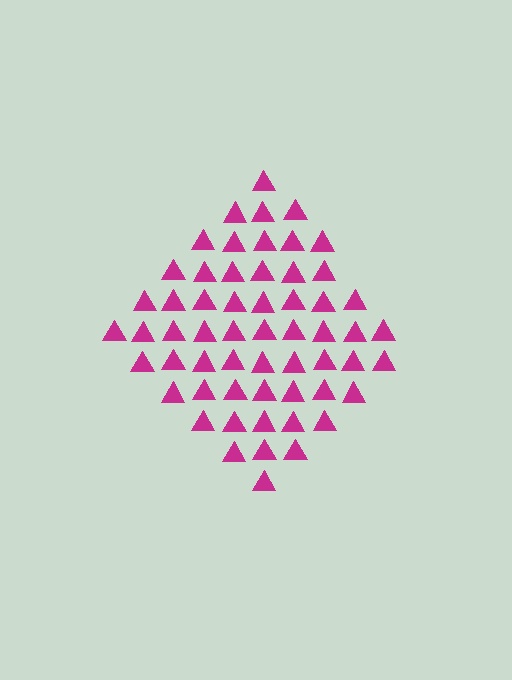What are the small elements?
The small elements are triangles.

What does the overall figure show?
The overall figure shows a diamond.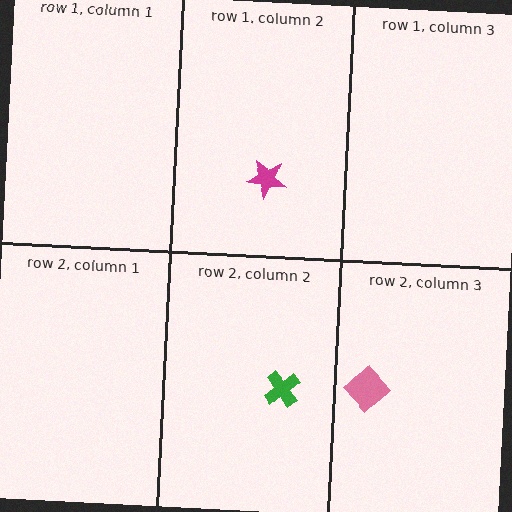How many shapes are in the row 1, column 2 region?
1.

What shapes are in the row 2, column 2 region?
The green cross.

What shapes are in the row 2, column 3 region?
The pink diamond.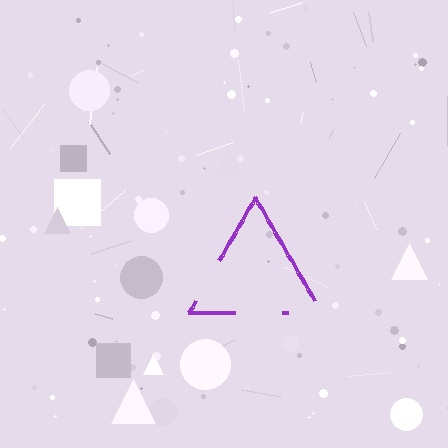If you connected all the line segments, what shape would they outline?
They would outline a triangle.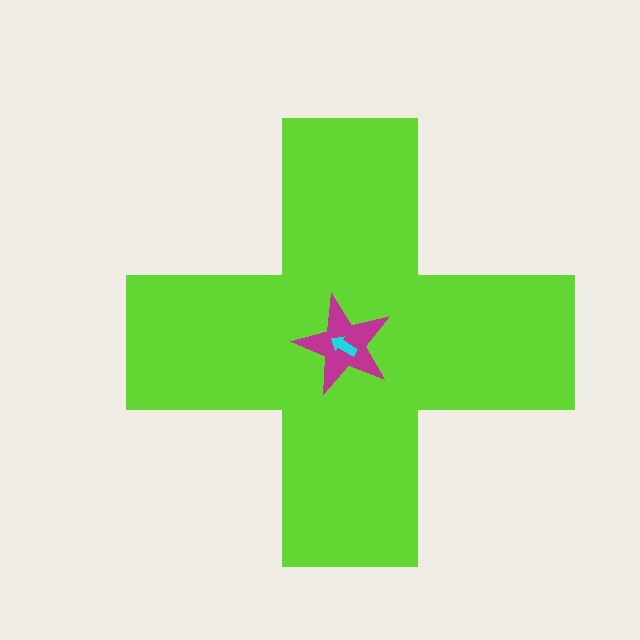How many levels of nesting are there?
3.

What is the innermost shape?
The cyan arrow.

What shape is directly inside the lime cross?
The magenta star.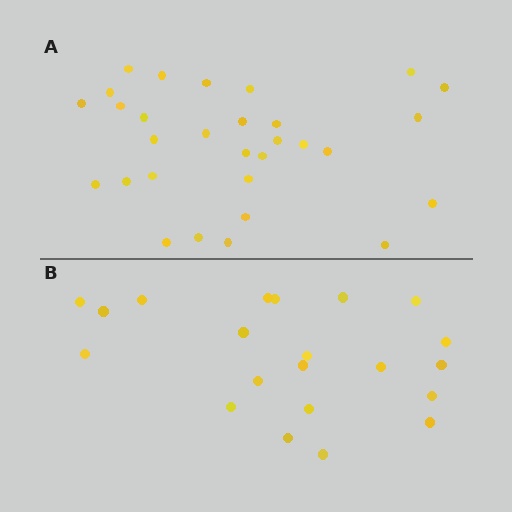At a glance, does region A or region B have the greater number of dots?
Region A (the top region) has more dots.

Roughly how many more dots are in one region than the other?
Region A has roughly 8 or so more dots than region B.